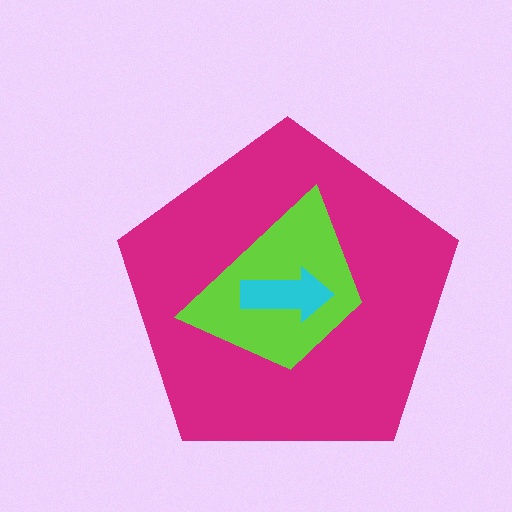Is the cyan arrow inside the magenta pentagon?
Yes.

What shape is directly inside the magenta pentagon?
The lime trapezoid.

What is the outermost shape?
The magenta pentagon.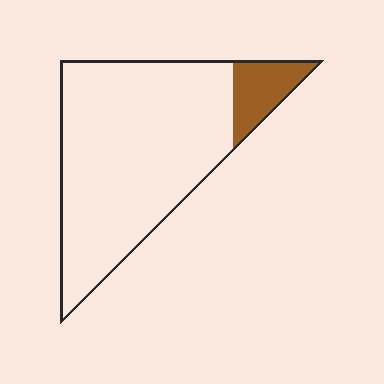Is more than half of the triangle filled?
No.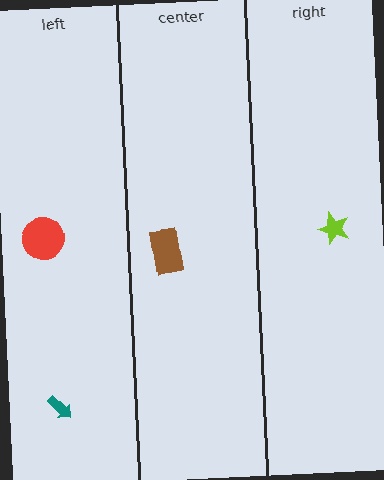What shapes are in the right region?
The lime star.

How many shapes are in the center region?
1.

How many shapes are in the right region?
1.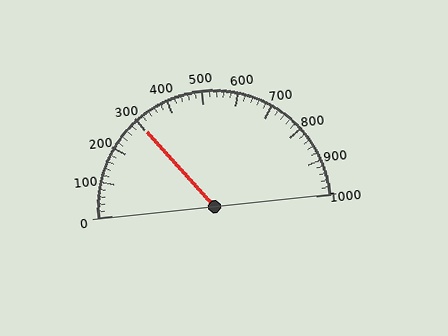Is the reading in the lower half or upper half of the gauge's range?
The reading is in the lower half of the range (0 to 1000).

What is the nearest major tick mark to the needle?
The nearest major tick mark is 300.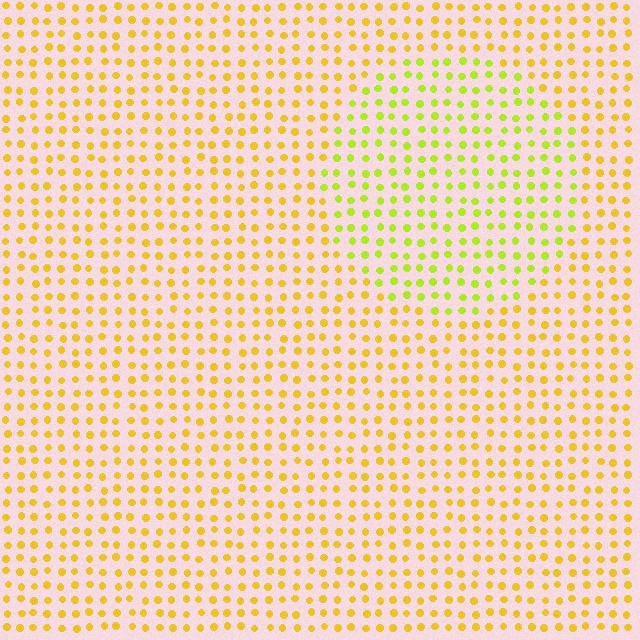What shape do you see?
I see a circle.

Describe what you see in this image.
The image is filled with small yellow elements in a uniform arrangement. A circle-shaped region is visible where the elements are tinted to a slightly different hue, forming a subtle color boundary.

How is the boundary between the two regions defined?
The boundary is defined purely by a slight shift in hue (about 30 degrees). Spacing, size, and orientation are identical on both sides.